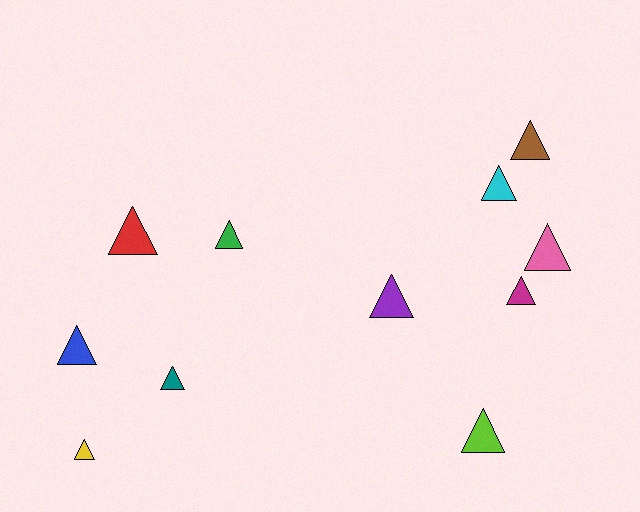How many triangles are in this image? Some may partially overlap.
There are 11 triangles.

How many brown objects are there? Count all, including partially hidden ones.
There is 1 brown object.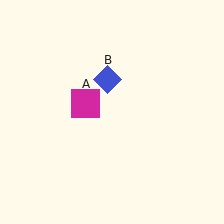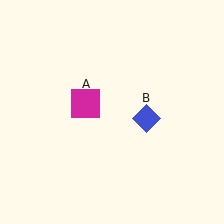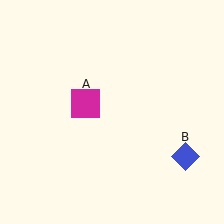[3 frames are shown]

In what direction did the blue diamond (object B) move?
The blue diamond (object B) moved down and to the right.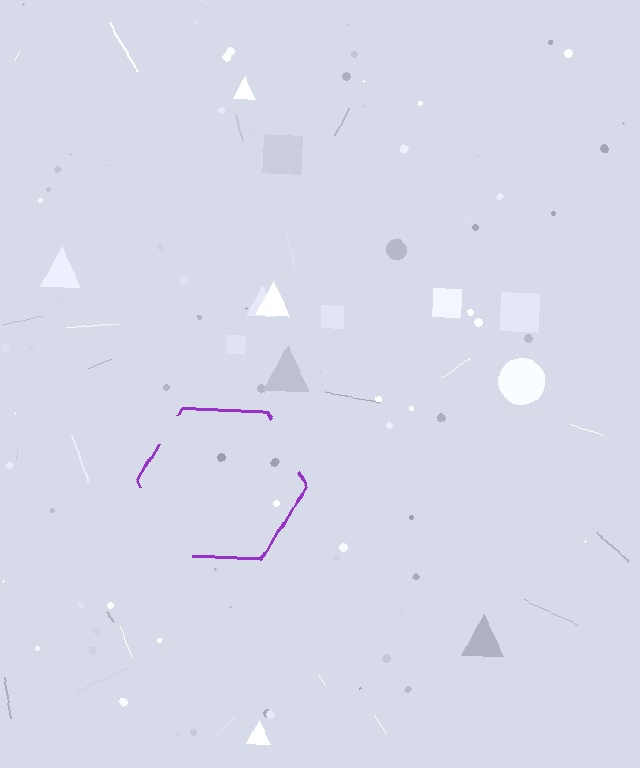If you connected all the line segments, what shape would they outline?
They would outline a hexagon.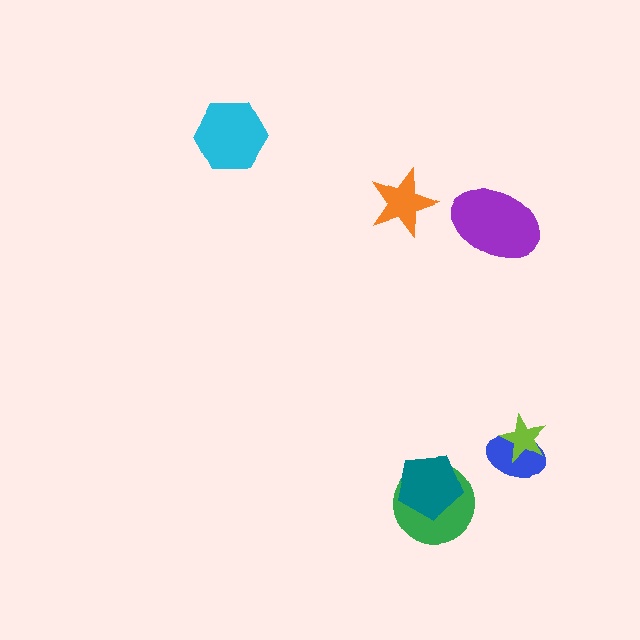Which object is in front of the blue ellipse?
The lime star is in front of the blue ellipse.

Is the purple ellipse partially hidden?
No, no other shape covers it.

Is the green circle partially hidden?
Yes, it is partially covered by another shape.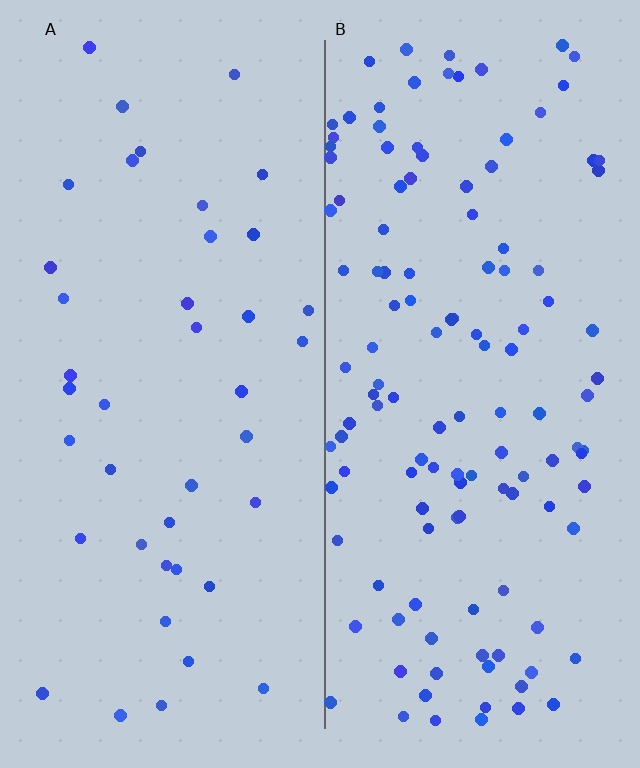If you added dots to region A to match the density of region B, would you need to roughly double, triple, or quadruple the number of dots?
Approximately triple.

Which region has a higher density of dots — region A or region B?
B (the right).